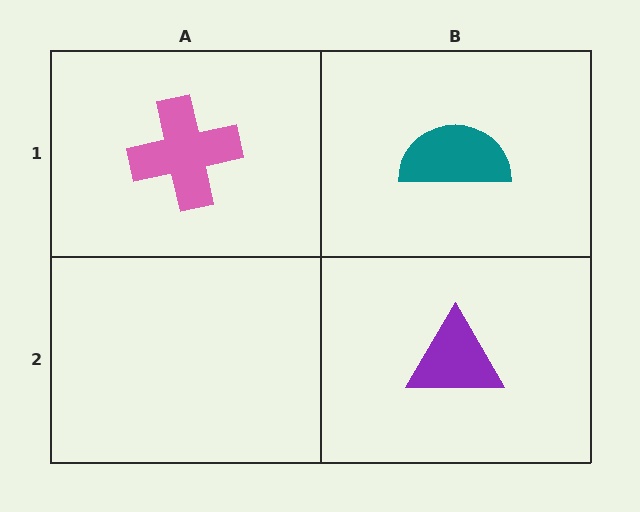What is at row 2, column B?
A purple triangle.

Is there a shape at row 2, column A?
No, that cell is empty.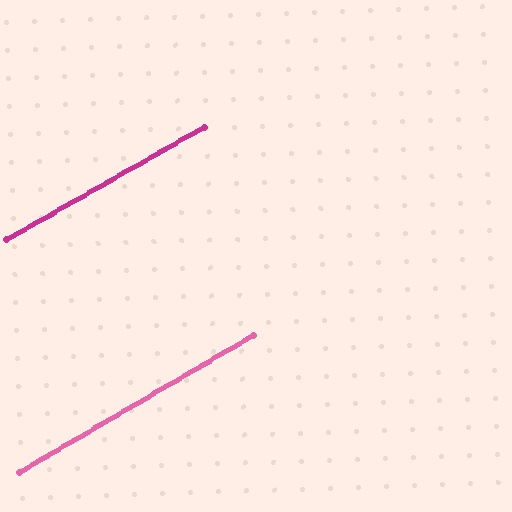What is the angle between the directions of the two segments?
Approximately 1 degree.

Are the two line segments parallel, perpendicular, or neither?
Parallel — their directions differ by only 0.6°.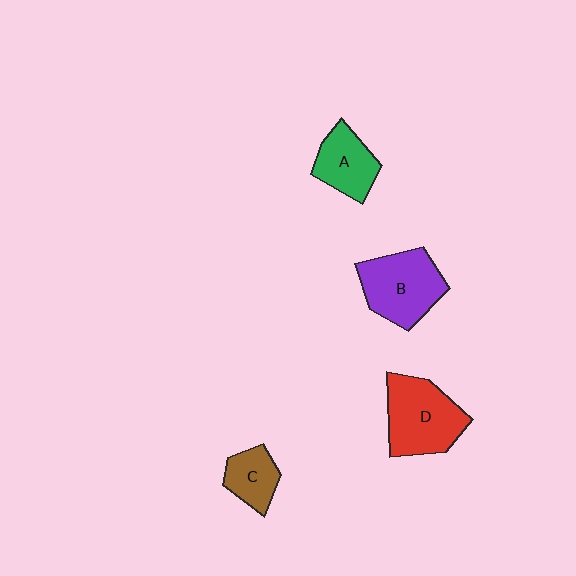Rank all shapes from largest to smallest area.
From largest to smallest: D (red), B (purple), A (green), C (brown).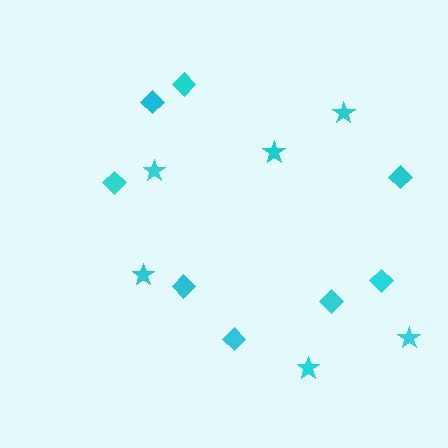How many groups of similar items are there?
There are 2 groups: one group of stars (6) and one group of diamonds (8).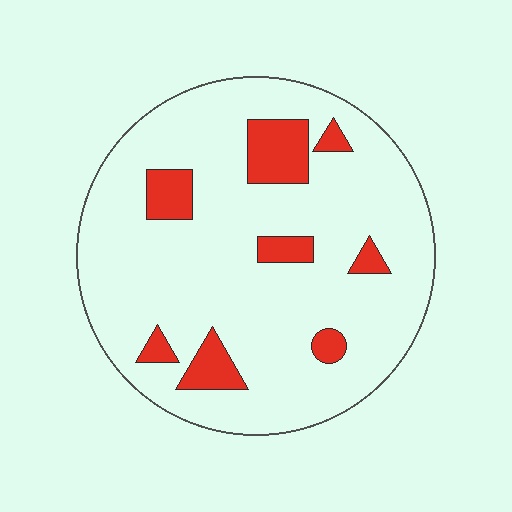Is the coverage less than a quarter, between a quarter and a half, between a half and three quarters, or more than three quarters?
Less than a quarter.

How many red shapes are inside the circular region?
8.